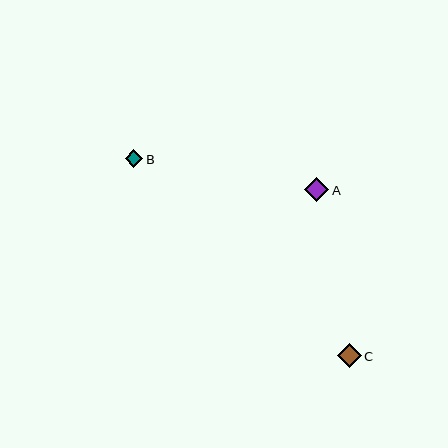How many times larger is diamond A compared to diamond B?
Diamond A is approximately 1.4 times the size of diamond B.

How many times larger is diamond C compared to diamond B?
Diamond C is approximately 1.4 times the size of diamond B.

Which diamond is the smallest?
Diamond B is the smallest with a size of approximately 18 pixels.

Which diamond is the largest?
Diamond A is the largest with a size of approximately 24 pixels.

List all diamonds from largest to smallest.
From largest to smallest: A, C, B.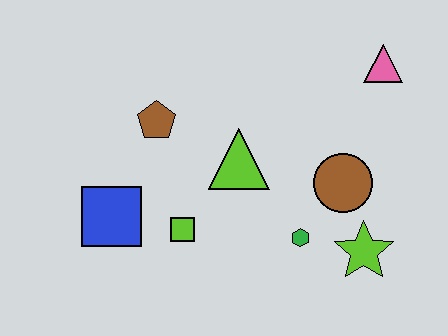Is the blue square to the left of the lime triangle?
Yes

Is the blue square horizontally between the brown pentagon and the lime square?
No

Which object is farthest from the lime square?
The pink triangle is farthest from the lime square.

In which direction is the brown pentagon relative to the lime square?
The brown pentagon is above the lime square.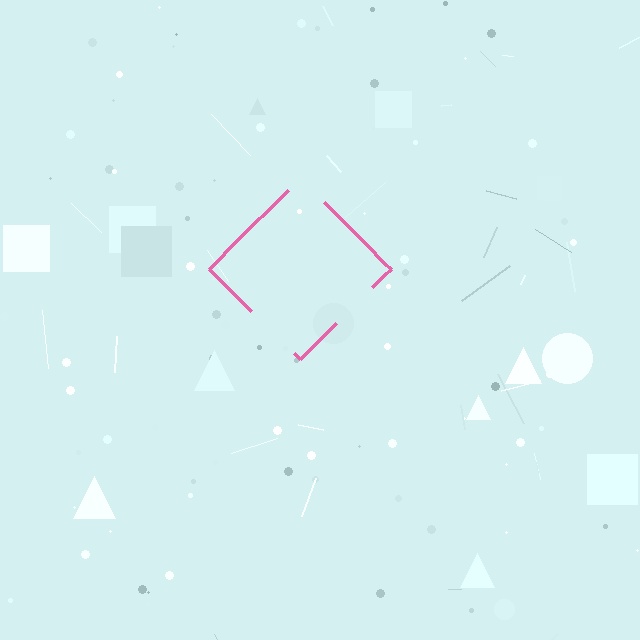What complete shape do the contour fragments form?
The contour fragments form a diamond.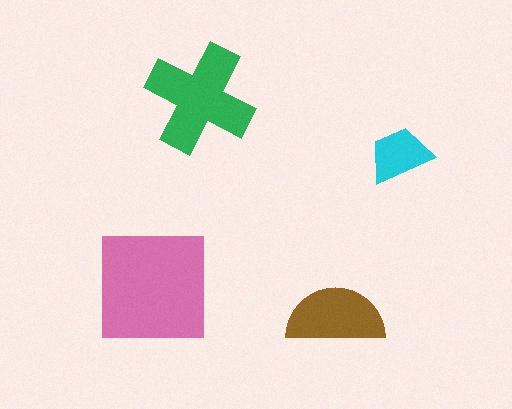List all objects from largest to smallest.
The pink square, the green cross, the brown semicircle, the cyan trapezoid.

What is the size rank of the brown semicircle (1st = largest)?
3rd.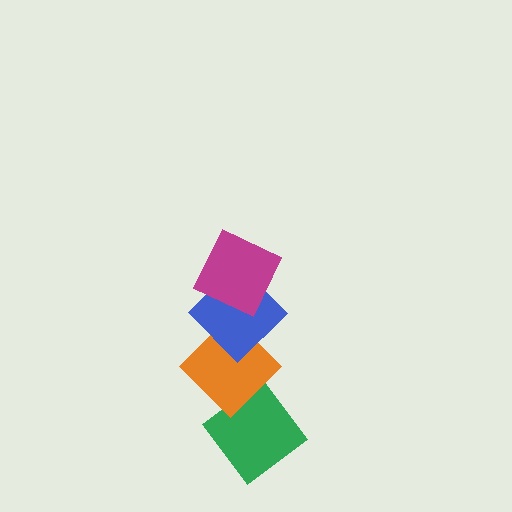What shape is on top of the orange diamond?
The blue diamond is on top of the orange diamond.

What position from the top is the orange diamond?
The orange diamond is 3rd from the top.